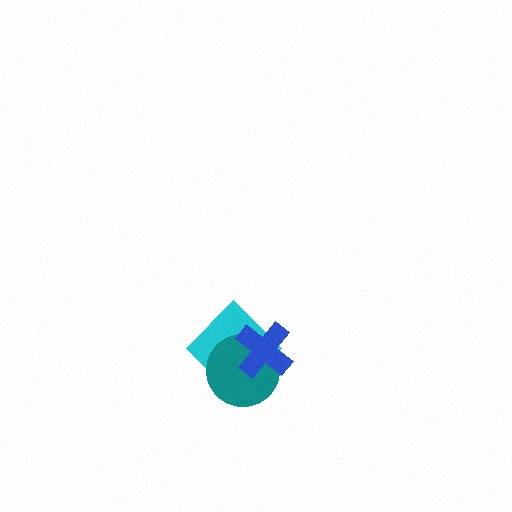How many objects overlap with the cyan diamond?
2 objects overlap with the cyan diamond.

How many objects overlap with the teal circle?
2 objects overlap with the teal circle.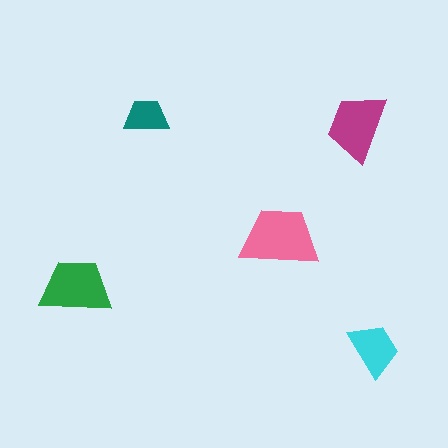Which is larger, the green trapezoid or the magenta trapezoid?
The green one.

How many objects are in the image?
There are 5 objects in the image.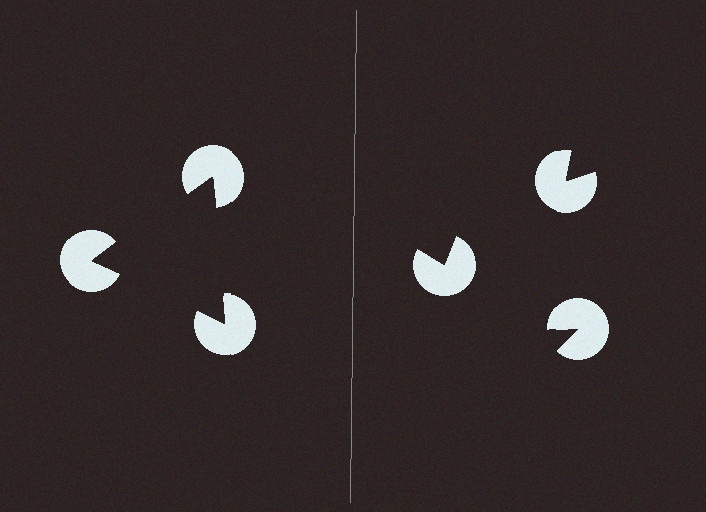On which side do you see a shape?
An illusory triangle appears on the left side. On the right side the wedge cuts are rotated, so no coherent shape forms.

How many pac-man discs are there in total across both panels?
6 — 3 on each side.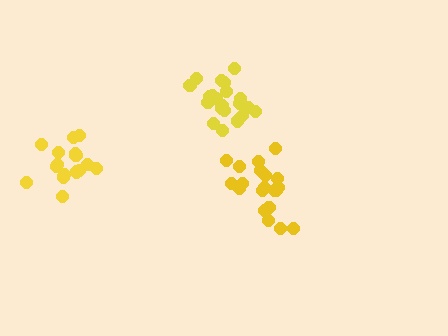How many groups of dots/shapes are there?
There are 3 groups.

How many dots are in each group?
Group 1: 21 dots, Group 2: 16 dots, Group 3: 20 dots (57 total).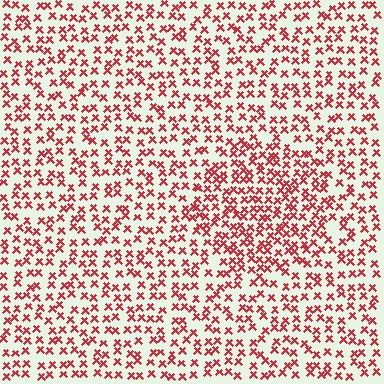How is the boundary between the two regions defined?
The boundary is defined by a change in element density (approximately 1.6x ratio). All elements are the same color, size, and shape.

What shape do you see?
I see a circle.